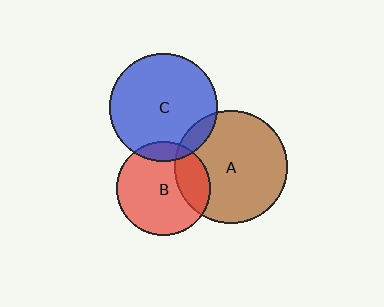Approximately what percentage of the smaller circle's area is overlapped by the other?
Approximately 25%.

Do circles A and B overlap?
Yes.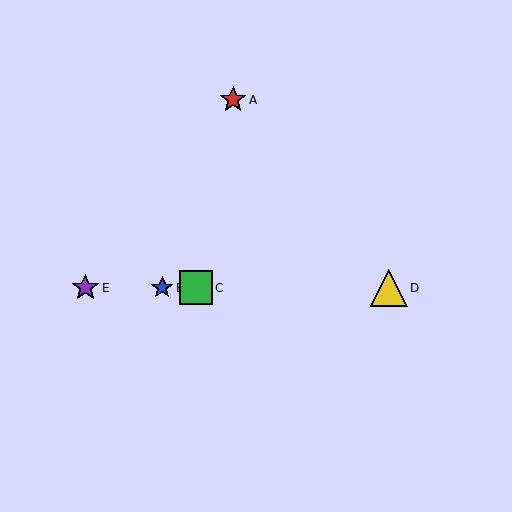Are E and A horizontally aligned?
No, E is at y≈288 and A is at y≈100.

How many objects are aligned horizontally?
4 objects (B, C, D, E) are aligned horizontally.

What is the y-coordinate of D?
Object D is at y≈288.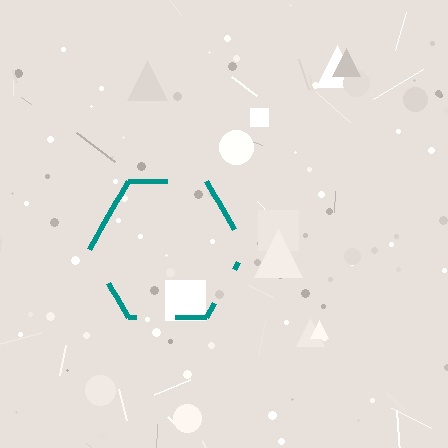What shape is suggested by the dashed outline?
The dashed outline suggests a hexagon.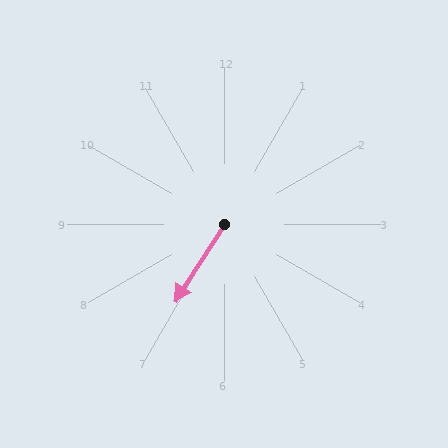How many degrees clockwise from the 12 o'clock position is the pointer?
Approximately 212 degrees.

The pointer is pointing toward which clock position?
Roughly 7 o'clock.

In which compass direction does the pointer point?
Southwest.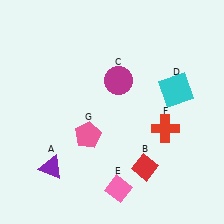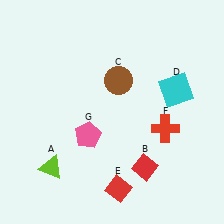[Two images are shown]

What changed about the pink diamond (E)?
In Image 1, E is pink. In Image 2, it changed to red.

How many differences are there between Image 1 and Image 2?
There are 3 differences between the two images.